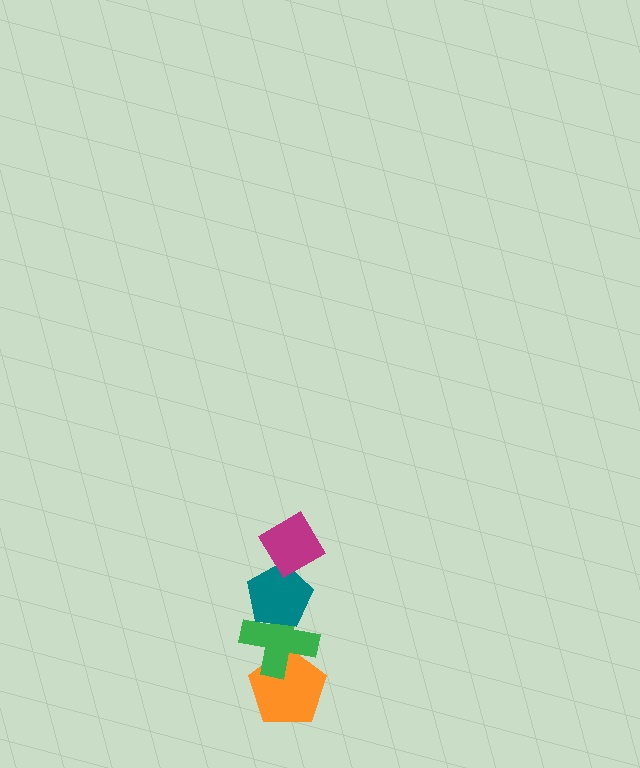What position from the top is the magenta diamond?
The magenta diamond is 1st from the top.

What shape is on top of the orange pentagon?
The green cross is on top of the orange pentagon.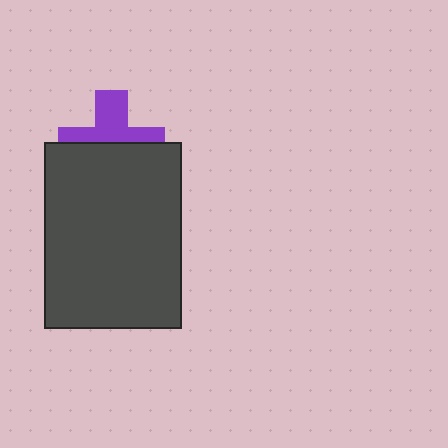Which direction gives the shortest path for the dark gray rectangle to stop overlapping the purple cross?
Moving down gives the shortest separation.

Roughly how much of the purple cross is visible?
About half of it is visible (roughly 46%).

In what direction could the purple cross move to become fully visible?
The purple cross could move up. That would shift it out from behind the dark gray rectangle entirely.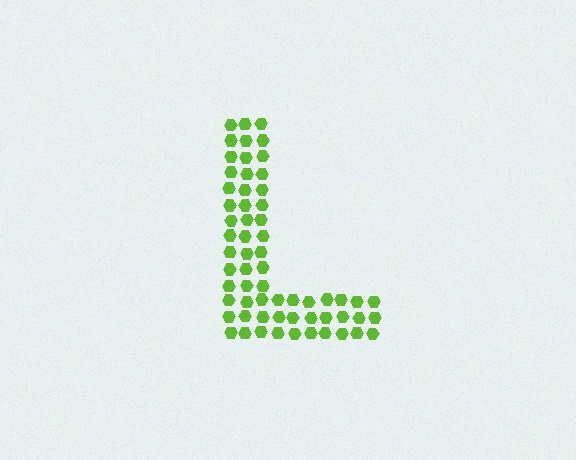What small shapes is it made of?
It is made of small hexagons.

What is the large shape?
The large shape is the letter L.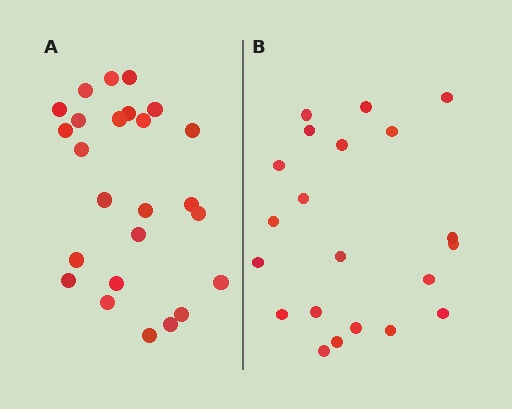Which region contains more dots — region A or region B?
Region A (the left region) has more dots.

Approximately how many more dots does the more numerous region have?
Region A has about 4 more dots than region B.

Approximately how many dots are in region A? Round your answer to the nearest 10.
About 20 dots. (The exact count is 25, which rounds to 20.)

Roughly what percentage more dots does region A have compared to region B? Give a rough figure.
About 20% more.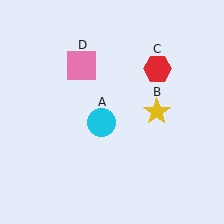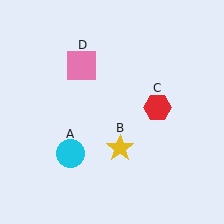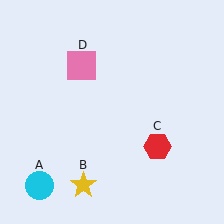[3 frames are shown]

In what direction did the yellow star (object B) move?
The yellow star (object B) moved down and to the left.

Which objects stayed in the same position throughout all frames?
Pink square (object D) remained stationary.